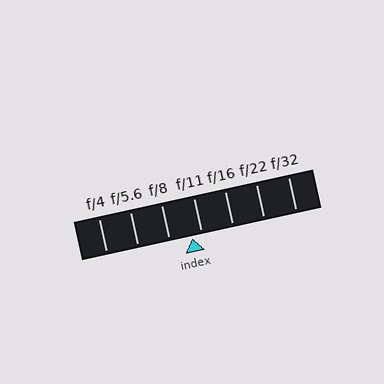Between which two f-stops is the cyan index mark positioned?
The index mark is between f/8 and f/11.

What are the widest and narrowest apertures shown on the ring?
The widest aperture shown is f/4 and the narrowest is f/32.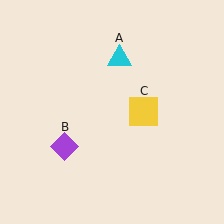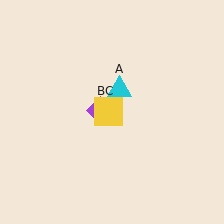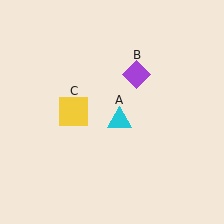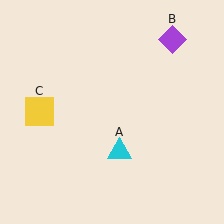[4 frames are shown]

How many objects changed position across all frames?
3 objects changed position: cyan triangle (object A), purple diamond (object B), yellow square (object C).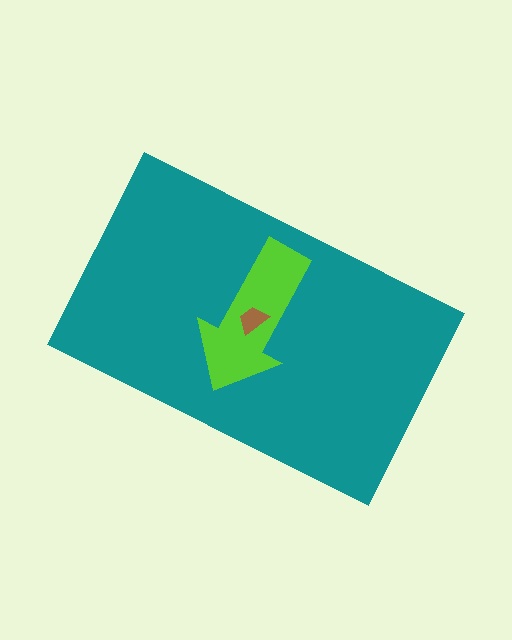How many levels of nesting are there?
3.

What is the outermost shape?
The teal rectangle.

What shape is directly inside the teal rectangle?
The lime arrow.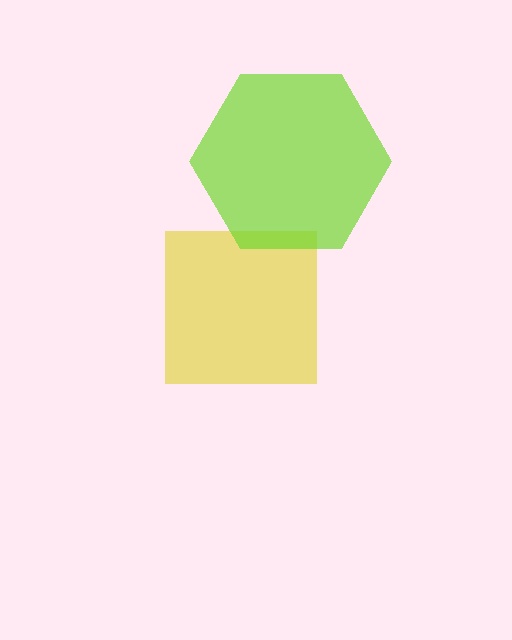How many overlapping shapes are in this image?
There are 2 overlapping shapes in the image.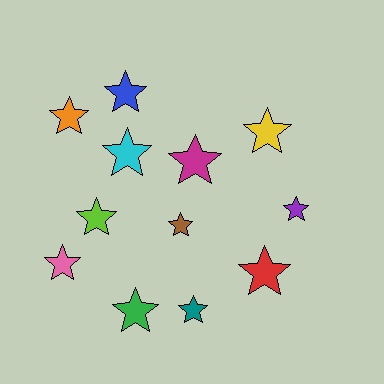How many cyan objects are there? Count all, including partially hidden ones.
There is 1 cyan object.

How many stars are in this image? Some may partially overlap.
There are 12 stars.